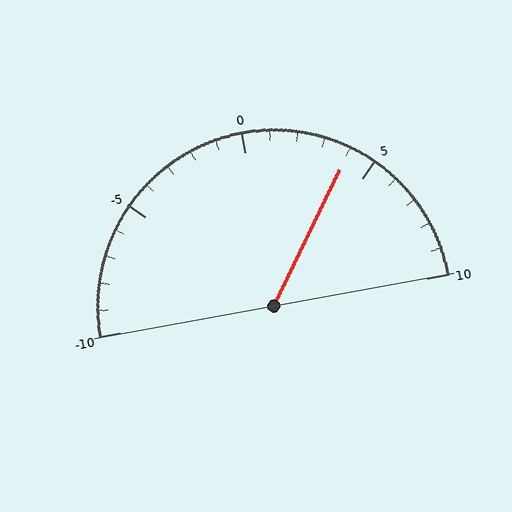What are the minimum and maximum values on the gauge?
The gauge ranges from -10 to 10.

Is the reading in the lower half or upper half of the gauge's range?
The reading is in the upper half of the range (-10 to 10).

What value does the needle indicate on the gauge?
The needle indicates approximately 4.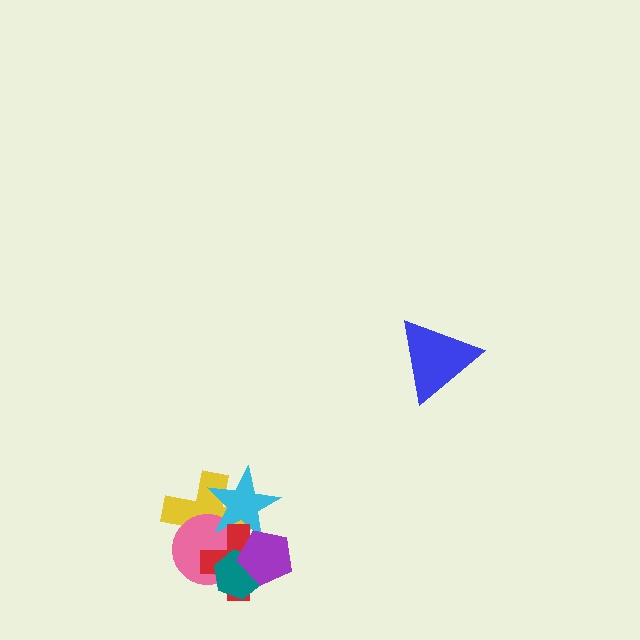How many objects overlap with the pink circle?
4 objects overlap with the pink circle.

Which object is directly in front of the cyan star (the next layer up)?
The red cross is directly in front of the cyan star.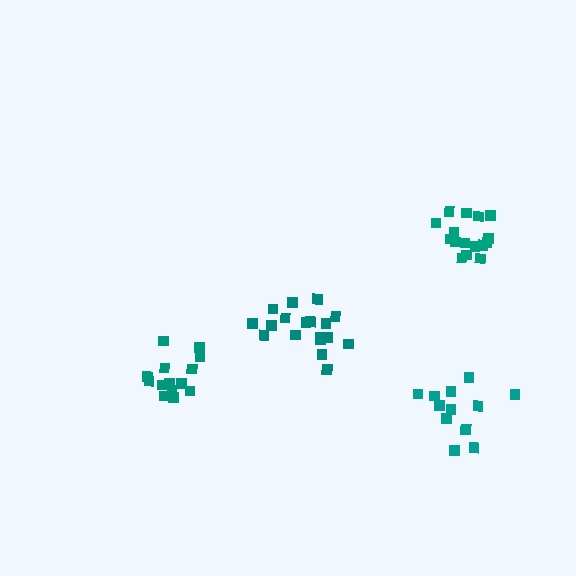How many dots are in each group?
Group 1: 18 dots, Group 2: 12 dots, Group 3: 16 dots, Group 4: 14 dots (60 total).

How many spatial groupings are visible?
There are 4 spatial groupings.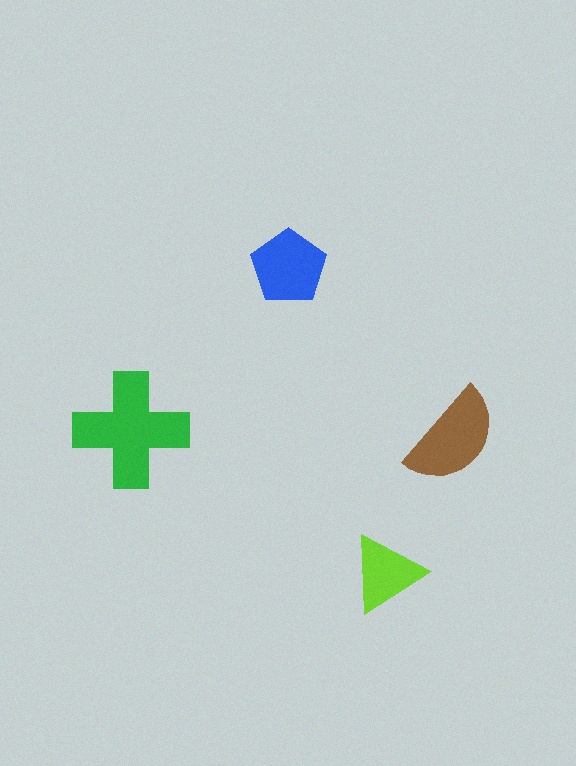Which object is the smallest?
The lime triangle.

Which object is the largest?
The green cross.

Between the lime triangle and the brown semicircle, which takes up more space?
The brown semicircle.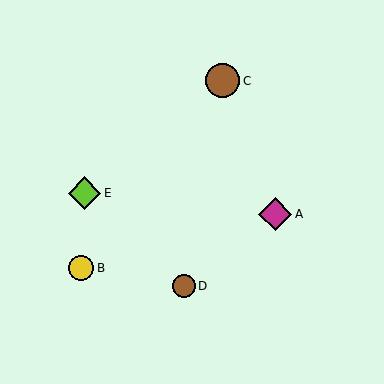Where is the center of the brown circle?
The center of the brown circle is at (223, 81).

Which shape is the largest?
The brown circle (labeled C) is the largest.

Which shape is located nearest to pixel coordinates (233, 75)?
The brown circle (labeled C) at (223, 81) is nearest to that location.